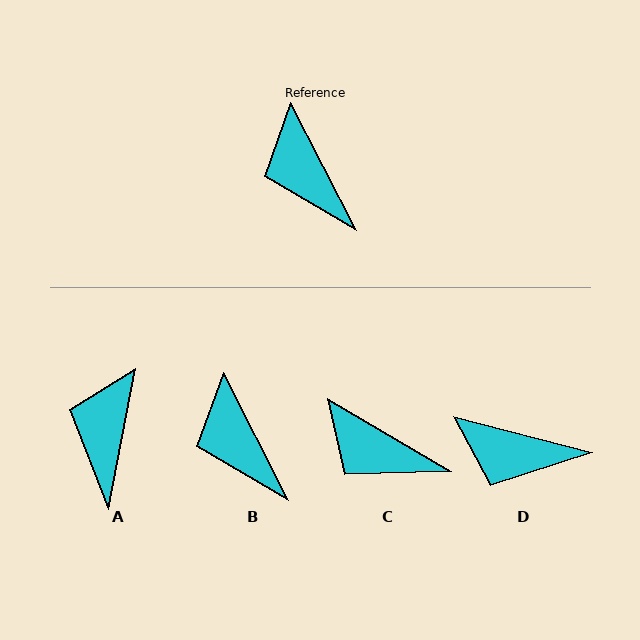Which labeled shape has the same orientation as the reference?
B.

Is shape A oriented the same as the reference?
No, it is off by about 38 degrees.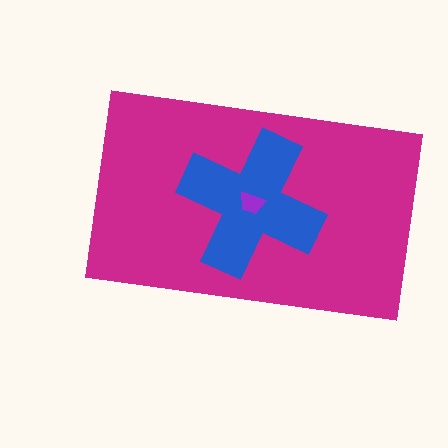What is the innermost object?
The purple trapezoid.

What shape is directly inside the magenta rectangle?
The blue cross.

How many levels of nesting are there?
3.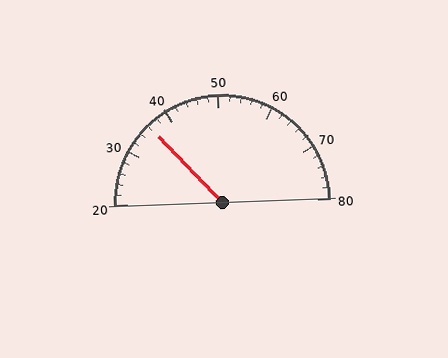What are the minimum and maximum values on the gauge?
The gauge ranges from 20 to 80.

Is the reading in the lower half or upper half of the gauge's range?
The reading is in the lower half of the range (20 to 80).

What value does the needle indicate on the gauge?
The needle indicates approximately 36.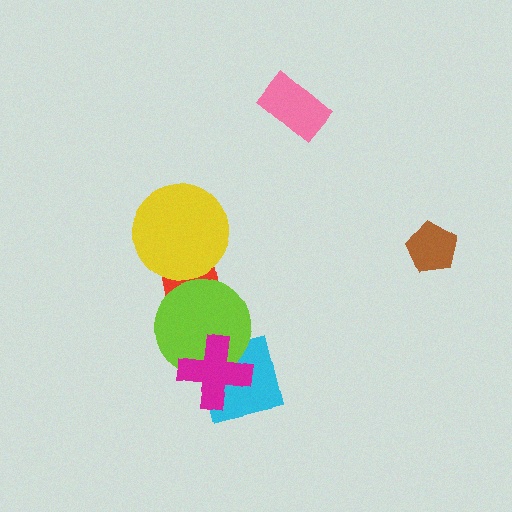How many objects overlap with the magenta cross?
2 objects overlap with the magenta cross.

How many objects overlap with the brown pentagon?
0 objects overlap with the brown pentagon.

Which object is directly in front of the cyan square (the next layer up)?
The lime circle is directly in front of the cyan square.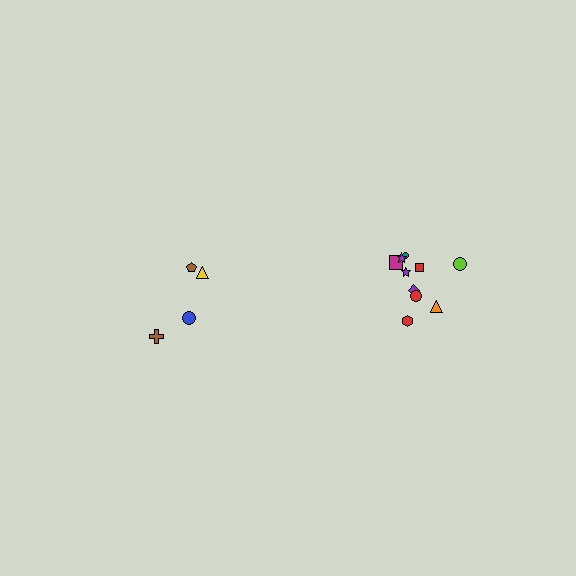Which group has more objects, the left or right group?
The right group.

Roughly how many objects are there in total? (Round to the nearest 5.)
Roughly 15 objects in total.